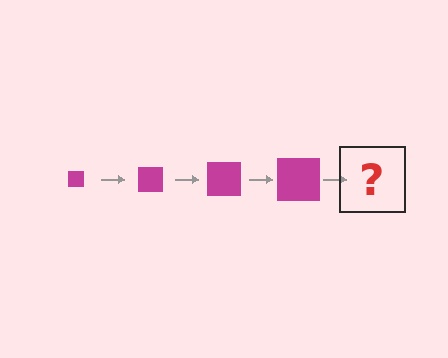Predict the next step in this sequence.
The next step is a magenta square, larger than the previous one.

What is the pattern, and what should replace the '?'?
The pattern is that the square gets progressively larger each step. The '?' should be a magenta square, larger than the previous one.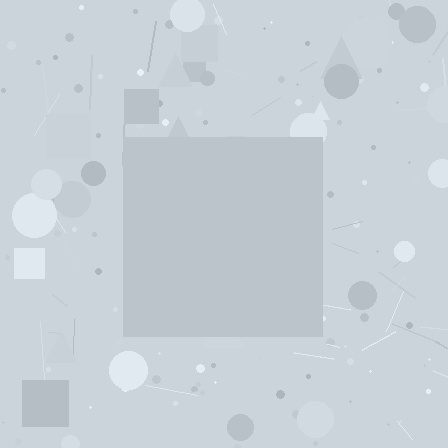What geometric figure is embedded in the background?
A square is embedded in the background.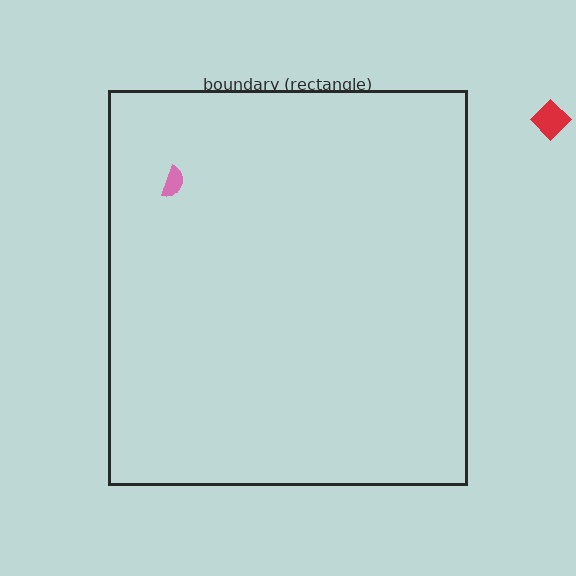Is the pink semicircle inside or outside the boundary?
Inside.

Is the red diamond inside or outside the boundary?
Outside.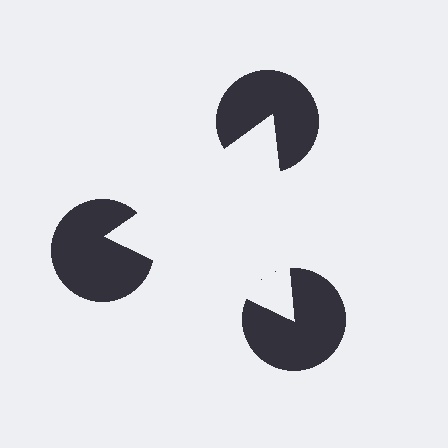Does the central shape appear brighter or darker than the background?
It typically appears slightly brighter than the background, even though no actual brightness change is drawn.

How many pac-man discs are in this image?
There are 3 — one at each vertex of the illusory triangle.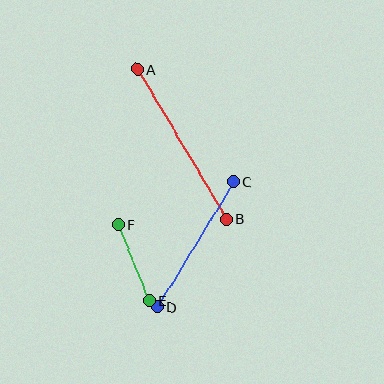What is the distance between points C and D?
The distance is approximately 146 pixels.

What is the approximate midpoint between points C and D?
The midpoint is at approximately (195, 244) pixels.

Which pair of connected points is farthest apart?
Points A and B are farthest apart.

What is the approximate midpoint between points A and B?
The midpoint is at approximately (182, 144) pixels.